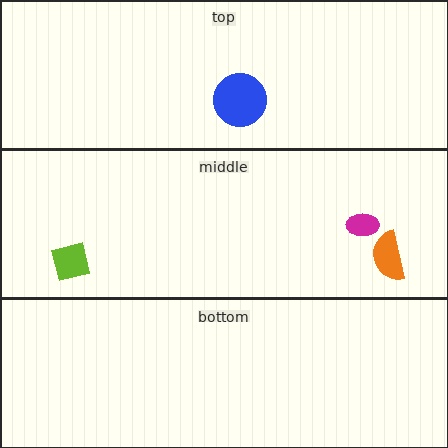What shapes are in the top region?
The blue circle.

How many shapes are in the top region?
1.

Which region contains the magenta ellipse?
The middle region.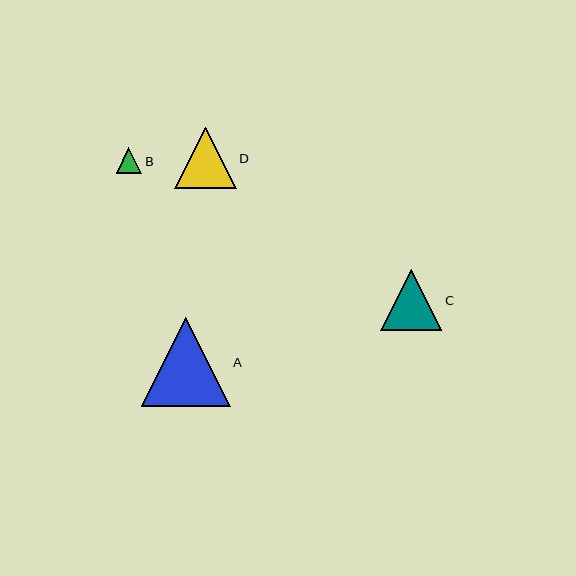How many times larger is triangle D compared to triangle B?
Triangle D is approximately 2.4 times the size of triangle B.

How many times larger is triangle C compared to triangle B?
Triangle C is approximately 2.4 times the size of triangle B.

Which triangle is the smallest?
Triangle B is the smallest with a size of approximately 25 pixels.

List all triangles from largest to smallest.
From largest to smallest: A, D, C, B.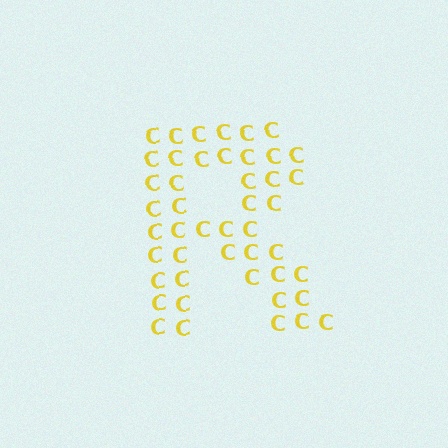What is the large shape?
The large shape is the letter R.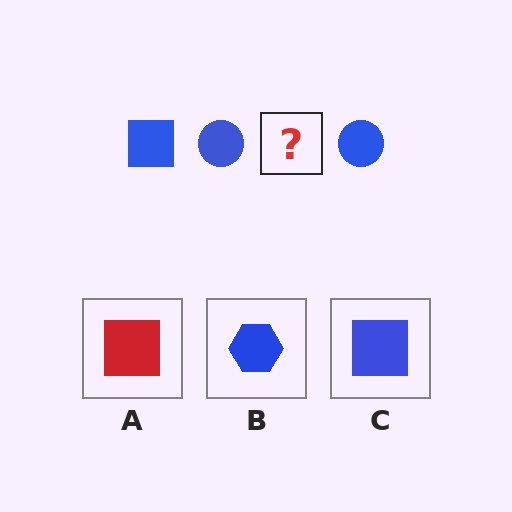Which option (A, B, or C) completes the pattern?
C.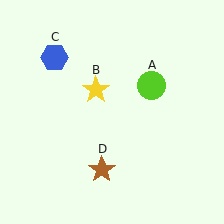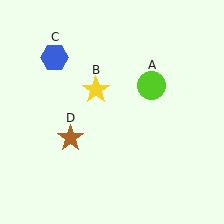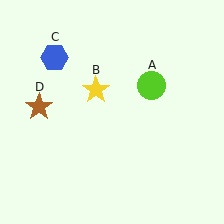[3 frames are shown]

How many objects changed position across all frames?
1 object changed position: brown star (object D).